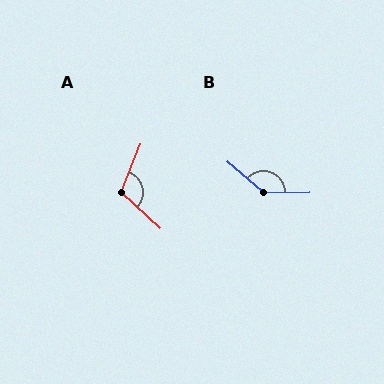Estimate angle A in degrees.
Approximately 111 degrees.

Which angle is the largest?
B, at approximately 138 degrees.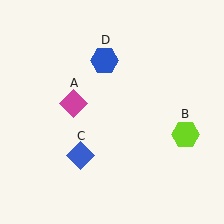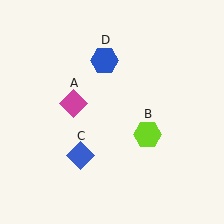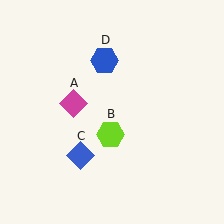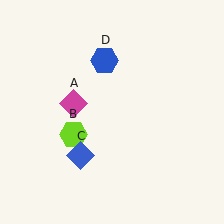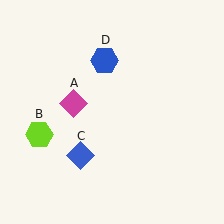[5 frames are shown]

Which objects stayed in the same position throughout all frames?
Magenta diamond (object A) and blue diamond (object C) and blue hexagon (object D) remained stationary.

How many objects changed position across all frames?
1 object changed position: lime hexagon (object B).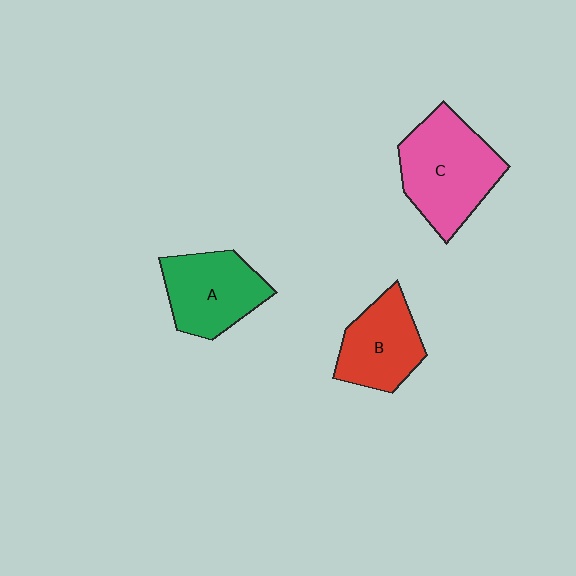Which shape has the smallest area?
Shape B (red).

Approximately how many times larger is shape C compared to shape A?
Approximately 1.3 times.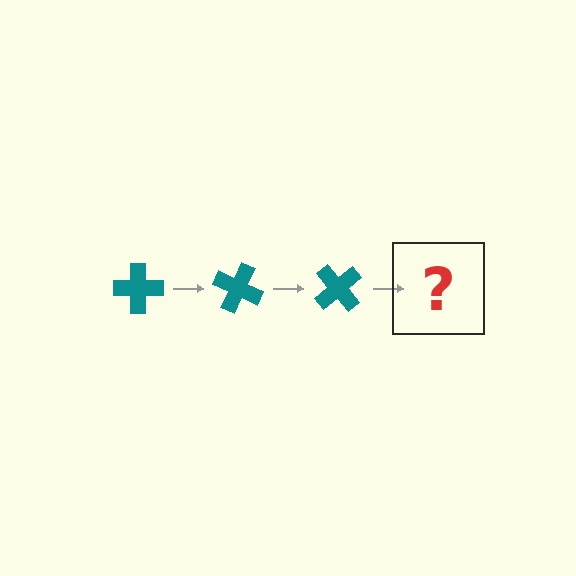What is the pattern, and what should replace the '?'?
The pattern is that the cross rotates 25 degrees each step. The '?' should be a teal cross rotated 75 degrees.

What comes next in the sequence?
The next element should be a teal cross rotated 75 degrees.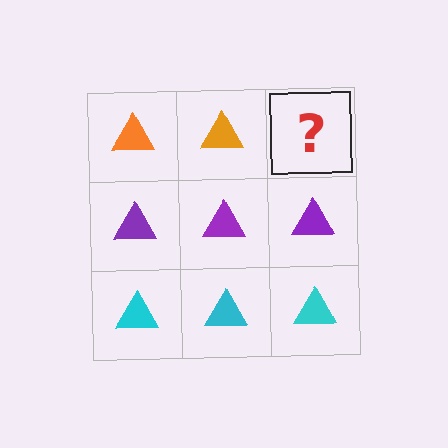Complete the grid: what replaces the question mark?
The question mark should be replaced with an orange triangle.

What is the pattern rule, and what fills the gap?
The rule is that each row has a consistent color. The gap should be filled with an orange triangle.